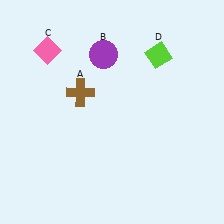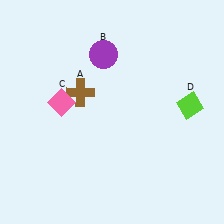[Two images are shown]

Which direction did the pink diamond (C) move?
The pink diamond (C) moved down.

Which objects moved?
The objects that moved are: the pink diamond (C), the lime diamond (D).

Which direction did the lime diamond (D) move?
The lime diamond (D) moved down.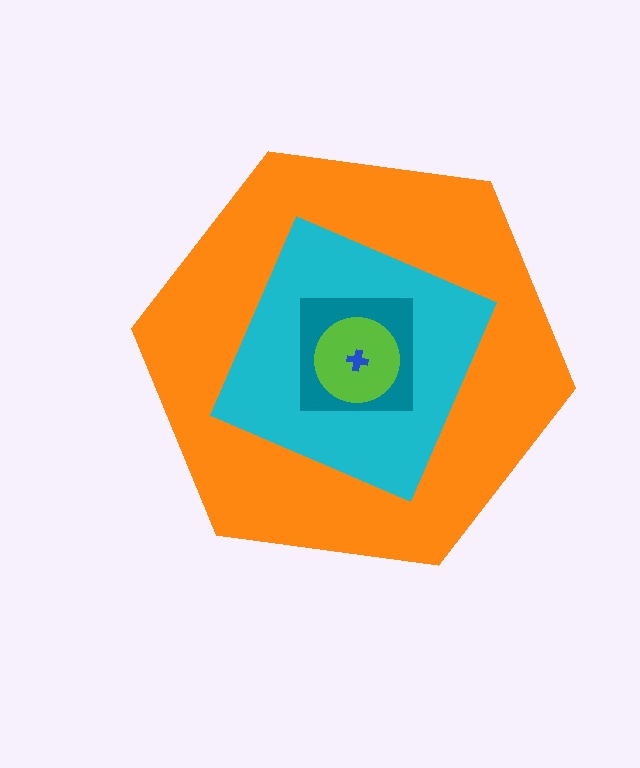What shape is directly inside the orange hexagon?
The cyan diamond.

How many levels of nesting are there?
5.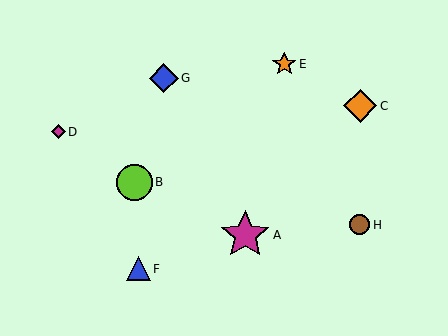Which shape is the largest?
The magenta star (labeled A) is the largest.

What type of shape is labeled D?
Shape D is a magenta diamond.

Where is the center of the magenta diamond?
The center of the magenta diamond is at (58, 132).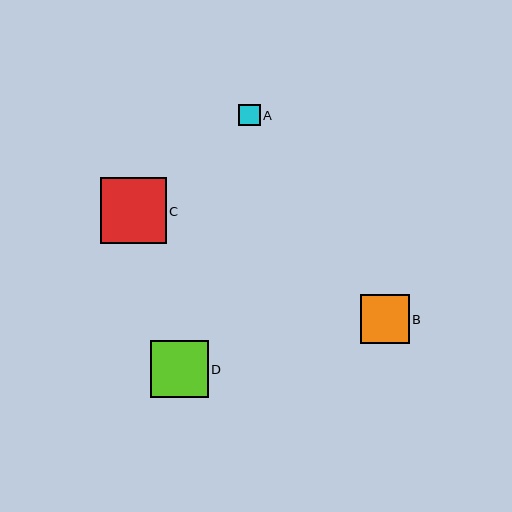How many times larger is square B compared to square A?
Square B is approximately 2.3 times the size of square A.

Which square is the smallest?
Square A is the smallest with a size of approximately 21 pixels.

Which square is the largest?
Square C is the largest with a size of approximately 66 pixels.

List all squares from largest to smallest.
From largest to smallest: C, D, B, A.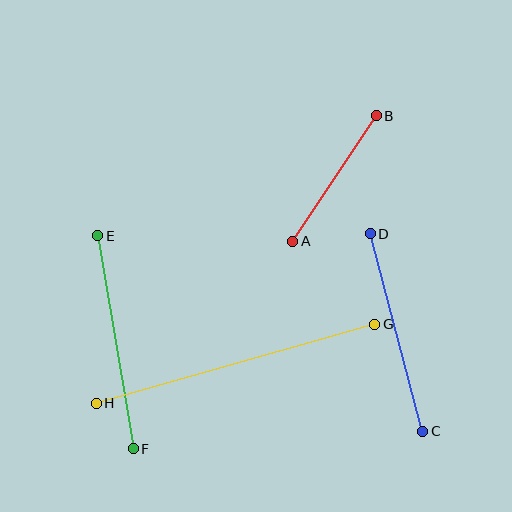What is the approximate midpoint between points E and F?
The midpoint is at approximately (116, 342) pixels.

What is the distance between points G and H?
The distance is approximately 289 pixels.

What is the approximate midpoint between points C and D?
The midpoint is at approximately (396, 332) pixels.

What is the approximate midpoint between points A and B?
The midpoint is at approximately (334, 178) pixels.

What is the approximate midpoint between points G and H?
The midpoint is at approximately (235, 364) pixels.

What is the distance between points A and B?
The distance is approximately 151 pixels.